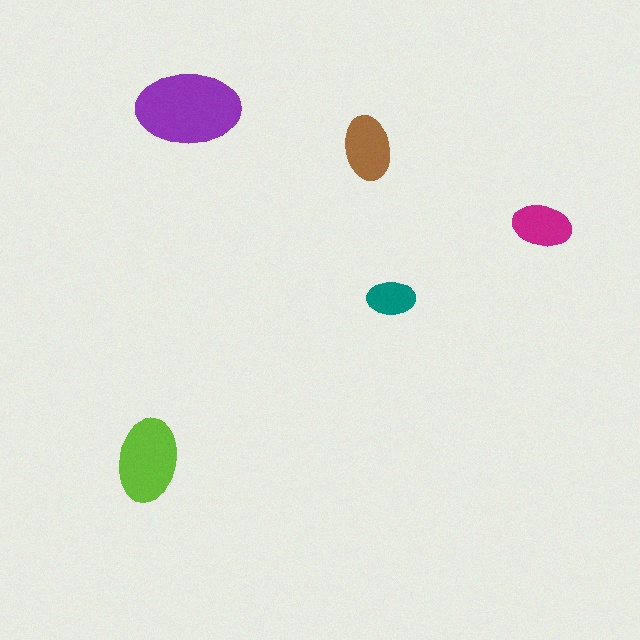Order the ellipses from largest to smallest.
the purple one, the lime one, the brown one, the magenta one, the teal one.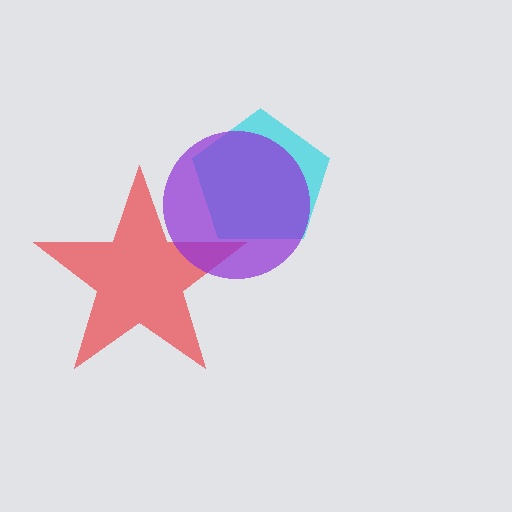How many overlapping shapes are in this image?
There are 3 overlapping shapes in the image.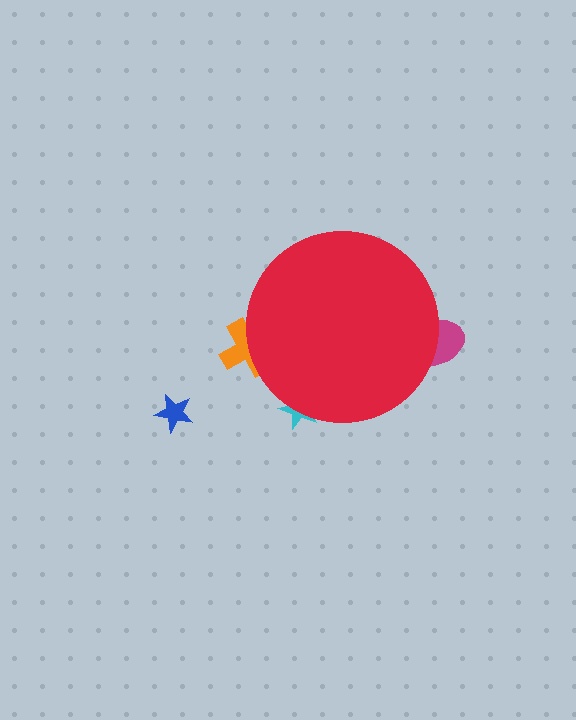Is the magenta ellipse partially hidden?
Yes, the magenta ellipse is partially hidden behind the red circle.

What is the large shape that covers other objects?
A red circle.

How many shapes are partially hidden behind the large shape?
3 shapes are partially hidden.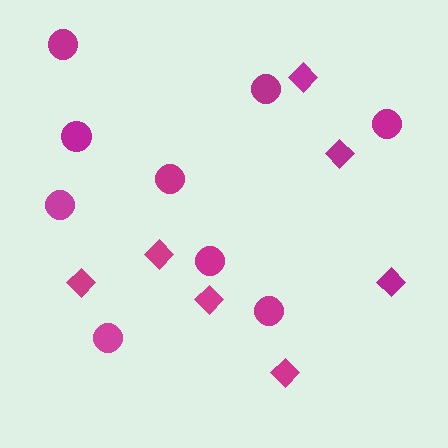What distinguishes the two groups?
There are 2 groups: one group of diamonds (7) and one group of circles (9).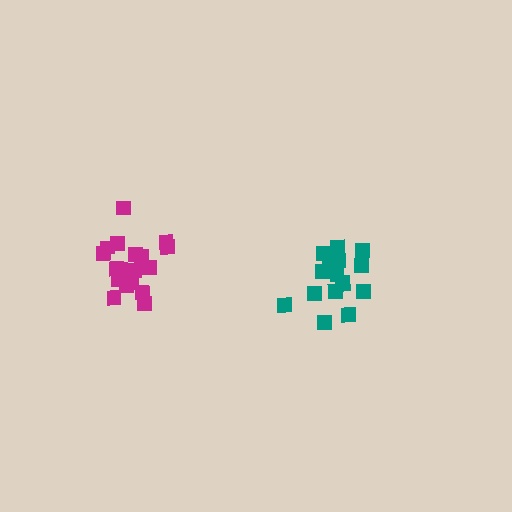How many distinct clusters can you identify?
There are 2 distinct clusters.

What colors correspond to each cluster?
The clusters are colored: magenta, teal.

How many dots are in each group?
Group 1: 18 dots, Group 2: 17 dots (35 total).